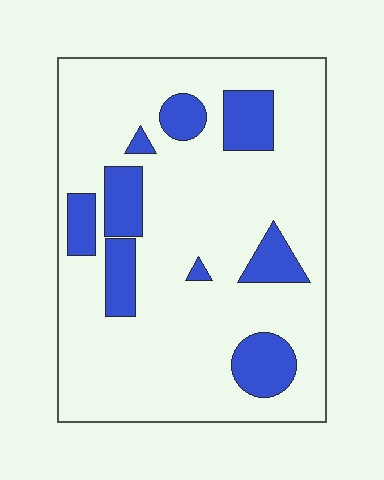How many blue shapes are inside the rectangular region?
9.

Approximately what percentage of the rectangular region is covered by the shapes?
Approximately 20%.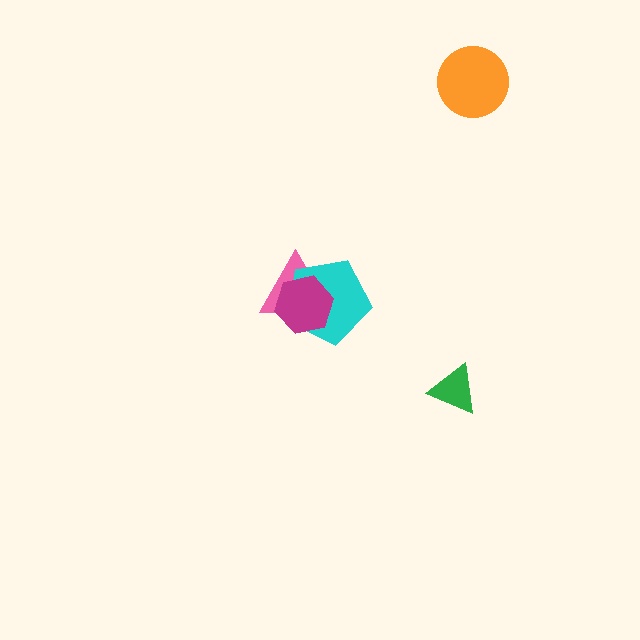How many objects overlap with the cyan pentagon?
2 objects overlap with the cyan pentagon.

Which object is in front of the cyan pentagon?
The magenta hexagon is in front of the cyan pentagon.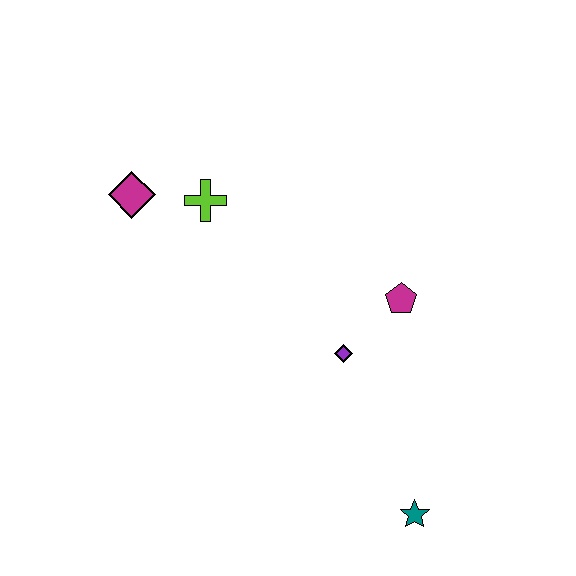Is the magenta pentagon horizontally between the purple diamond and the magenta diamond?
No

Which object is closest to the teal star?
The purple diamond is closest to the teal star.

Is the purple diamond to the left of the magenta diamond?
No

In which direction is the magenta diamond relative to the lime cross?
The magenta diamond is to the left of the lime cross.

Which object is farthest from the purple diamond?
The magenta diamond is farthest from the purple diamond.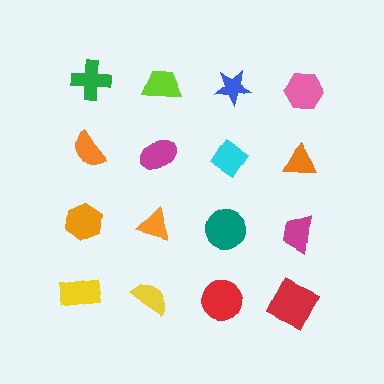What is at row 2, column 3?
A cyan diamond.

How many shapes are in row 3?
4 shapes.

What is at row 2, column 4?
An orange triangle.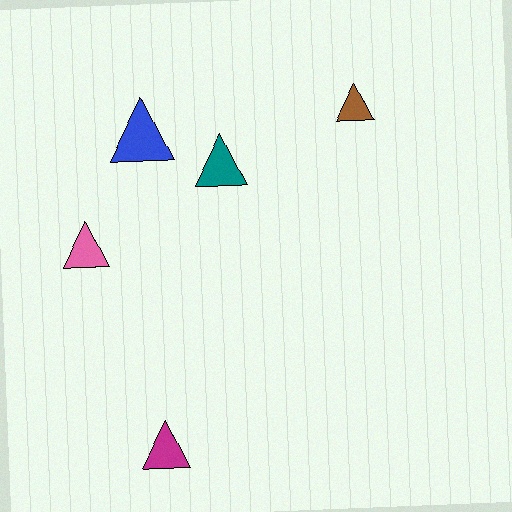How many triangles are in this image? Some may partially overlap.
There are 5 triangles.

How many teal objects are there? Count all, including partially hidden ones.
There is 1 teal object.